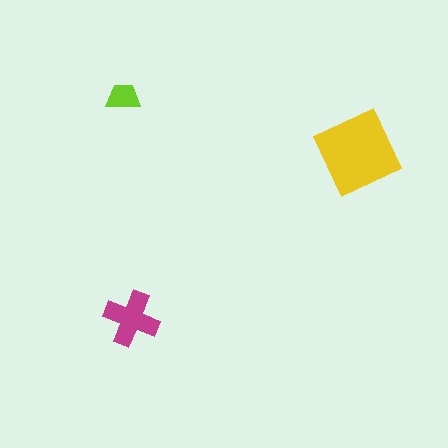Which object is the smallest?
The lime trapezoid.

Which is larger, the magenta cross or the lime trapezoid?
The magenta cross.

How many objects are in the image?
There are 3 objects in the image.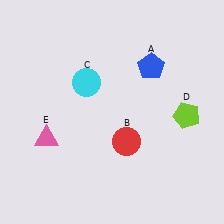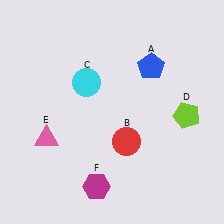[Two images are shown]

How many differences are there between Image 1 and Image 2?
There is 1 difference between the two images.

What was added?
A magenta hexagon (F) was added in Image 2.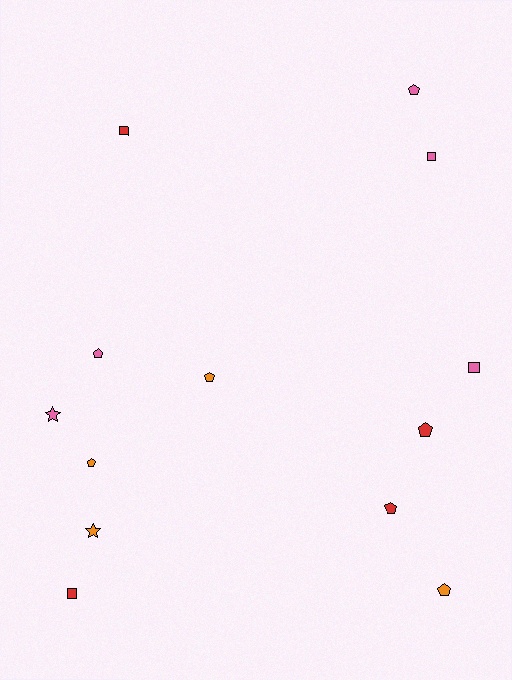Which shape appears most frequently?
Pentagon, with 7 objects.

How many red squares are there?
There are 2 red squares.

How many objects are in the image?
There are 13 objects.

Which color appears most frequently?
Pink, with 5 objects.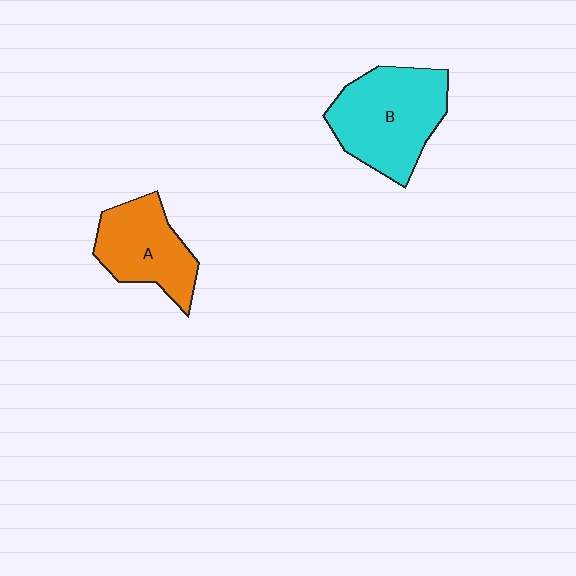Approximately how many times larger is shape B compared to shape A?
Approximately 1.4 times.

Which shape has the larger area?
Shape B (cyan).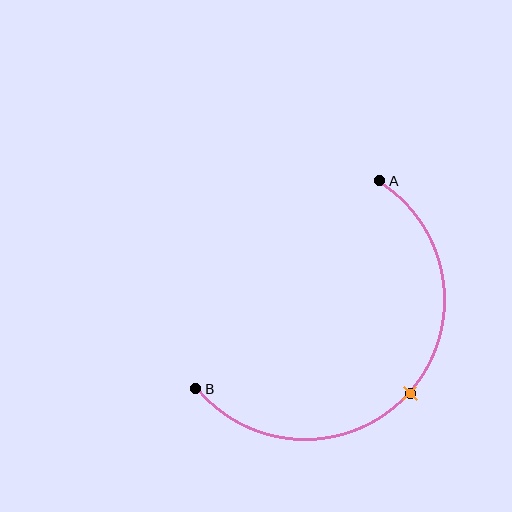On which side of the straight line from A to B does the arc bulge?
The arc bulges below and to the right of the straight line connecting A and B.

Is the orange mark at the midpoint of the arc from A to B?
Yes. The orange mark lies on the arc at equal arc-length from both A and B — it is the arc midpoint.